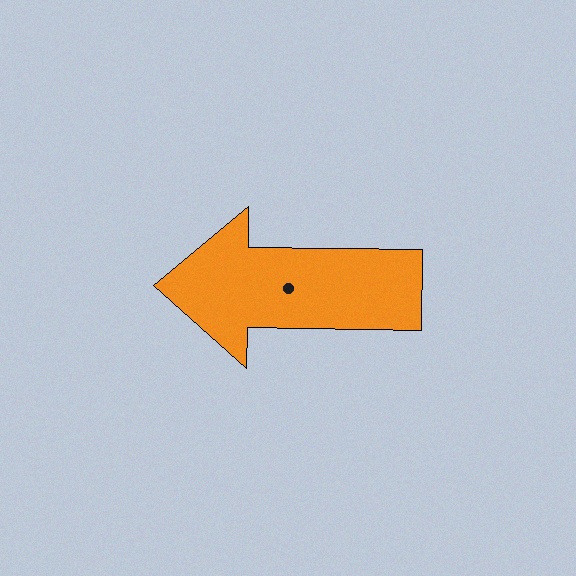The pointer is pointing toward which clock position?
Roughly 9 o'clock.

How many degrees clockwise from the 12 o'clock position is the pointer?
Approximately 271 degrees.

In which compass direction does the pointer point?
West.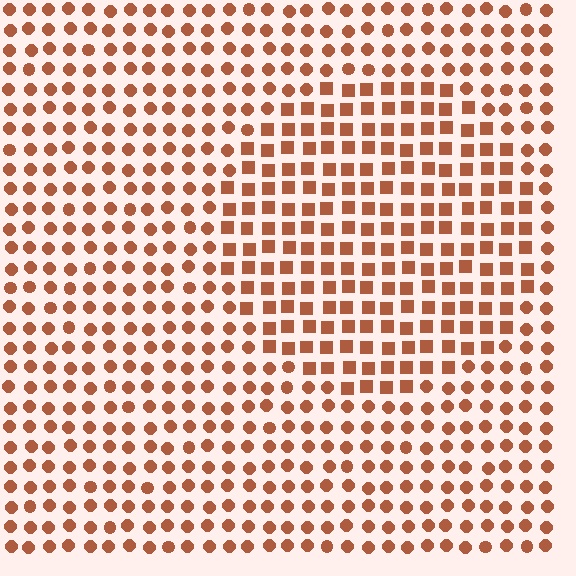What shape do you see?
I see a circle.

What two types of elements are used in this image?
The image uses squares inside the circle region and circles outside it.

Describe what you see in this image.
The image is filled with small brown elements arranged in a uniform grid. A circle-shaped region contains squares, while the surrounding area contains circles. The boundary is defined purely by the change in element shape.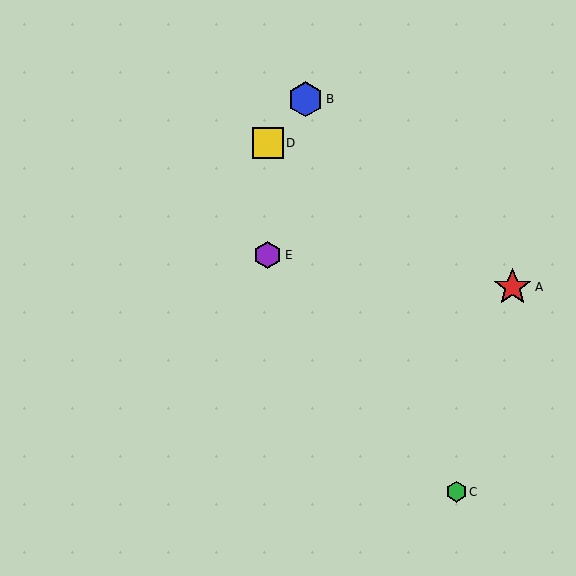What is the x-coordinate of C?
Object C is at x≈456.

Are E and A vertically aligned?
No, E is at x≈268 and A is at x≈513.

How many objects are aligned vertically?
2 objects (D, E) are aligned vertically.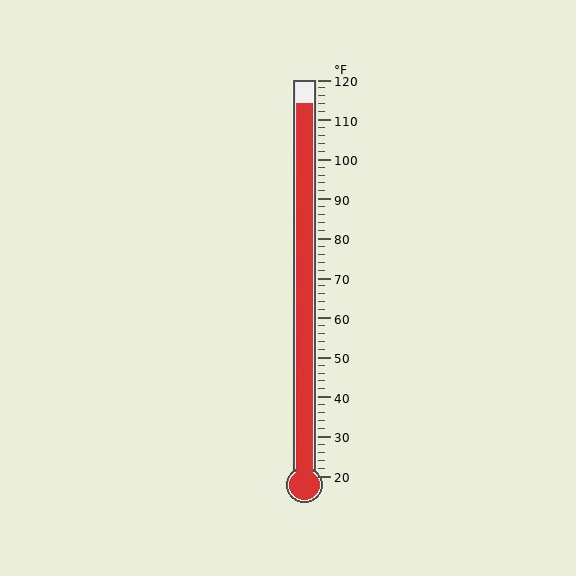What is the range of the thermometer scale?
The thermometer scale ranges from 20°F to 120°F.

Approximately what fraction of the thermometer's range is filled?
The thermometer is filled to approximately 95% of its range.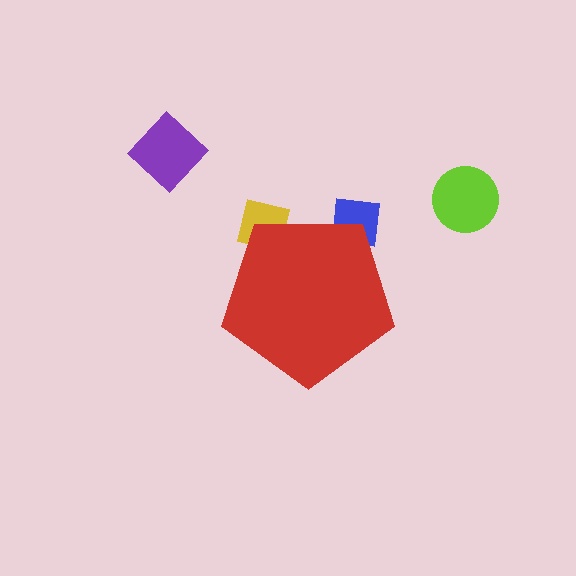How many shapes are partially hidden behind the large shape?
2 shapes are partially hidden.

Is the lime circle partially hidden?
No, the lime circle is fully visible.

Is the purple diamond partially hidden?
No, the purple diamond is fully visible.